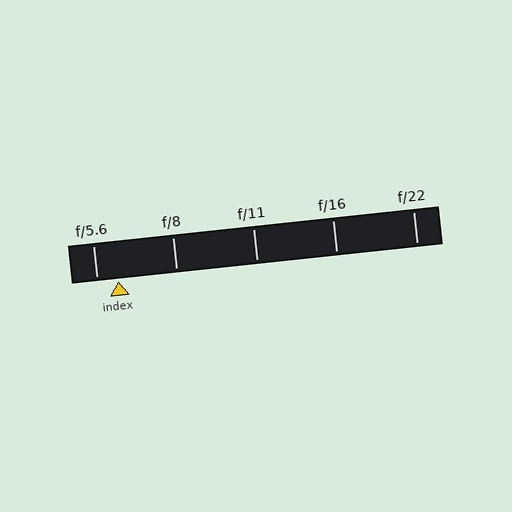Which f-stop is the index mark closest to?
The index mark is closest to f/5.6.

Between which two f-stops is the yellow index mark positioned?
The index mark is between f/5.6 and f/8.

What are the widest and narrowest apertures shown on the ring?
The widest aperture shown is f/5.6 and the narrowest is f/22.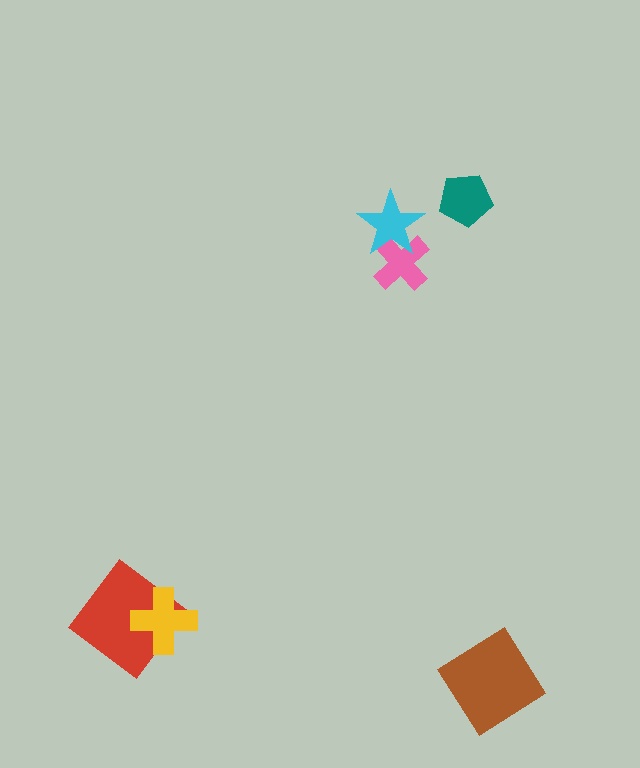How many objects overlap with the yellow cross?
1 object overlaps with the yellow cross.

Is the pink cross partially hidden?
Yes, it is partially covered by another shape.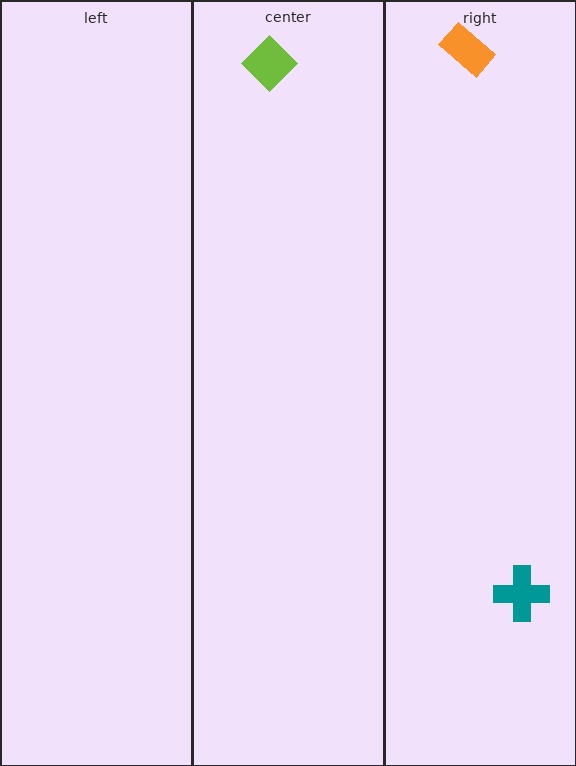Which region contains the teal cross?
The right region.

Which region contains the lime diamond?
The center region.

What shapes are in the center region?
The lime diamond.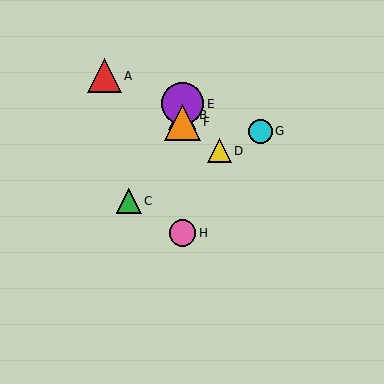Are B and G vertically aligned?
No, B is at x≈182 and G is at x≈260.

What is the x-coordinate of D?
Object D is at x≈220.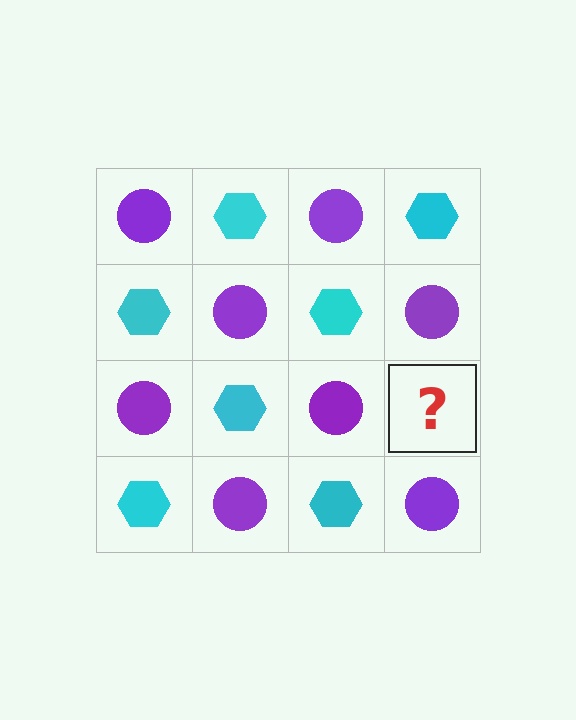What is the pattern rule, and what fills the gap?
The rule is that it alternates purple circle and cyan hexagon in a checkerboard pattern. The gap should be filled with a cyan hexagon.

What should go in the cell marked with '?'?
The missing cell should contain a cyan hexagon.